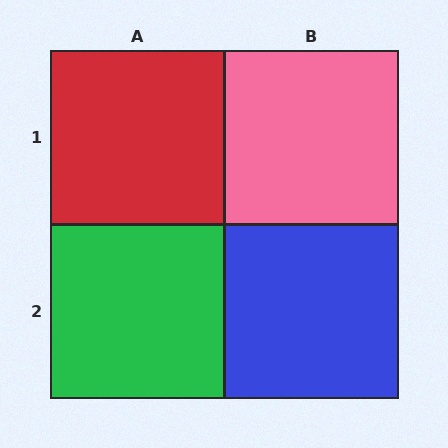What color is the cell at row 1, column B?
Pink.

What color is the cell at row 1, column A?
Red.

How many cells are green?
1 cell is green.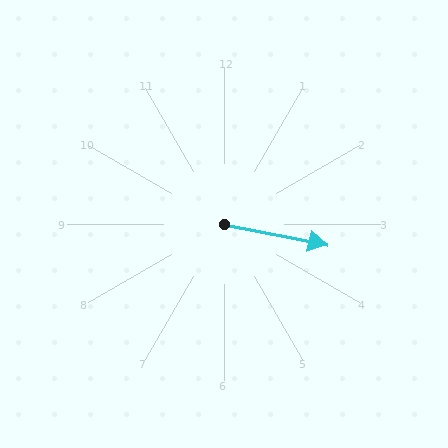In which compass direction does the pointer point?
East.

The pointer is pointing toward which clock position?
Roughly 3 o'clock.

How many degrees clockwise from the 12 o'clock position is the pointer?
Approximately 101 degrees.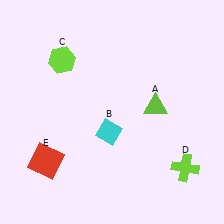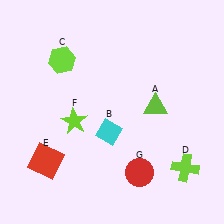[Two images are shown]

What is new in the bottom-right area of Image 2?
A red circle (G) was added in the bottom-right area of Image 2.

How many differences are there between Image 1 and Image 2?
There are 2 differences between the two images.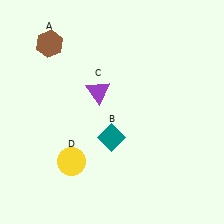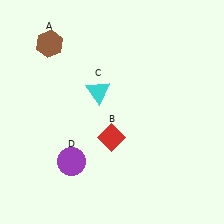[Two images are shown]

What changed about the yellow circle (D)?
In Image 1, D is yellow. In Image 2, it changed to purple.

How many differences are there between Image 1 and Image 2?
There are 3 differences between the two images.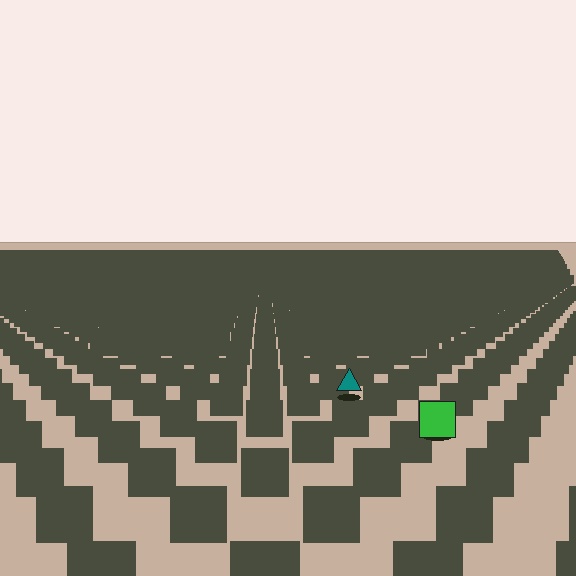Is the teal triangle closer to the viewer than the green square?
No. The green square is closer — you can tell from the texture gradient: the ground texture is coarser near it.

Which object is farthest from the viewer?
The teal triangle is farthest from the viewer. It appears smaller and the ground texture around it is denser.